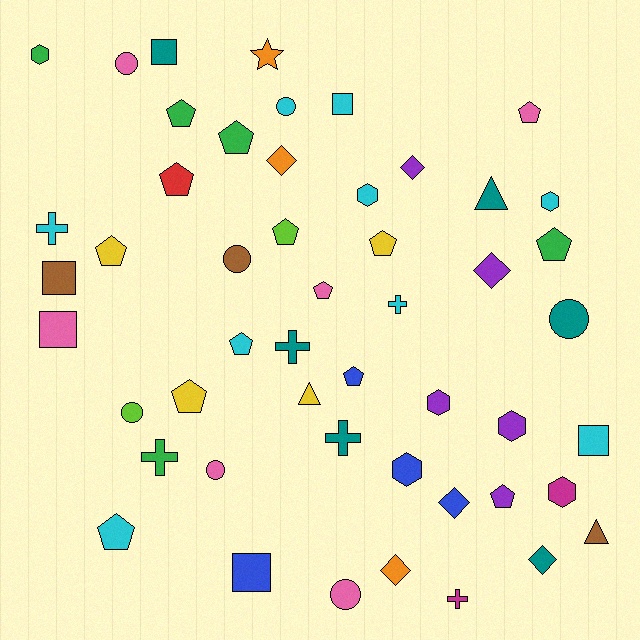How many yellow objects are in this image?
There are 4 yellow objects.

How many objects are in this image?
There are 50 objects.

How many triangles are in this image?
There are 3 triangles.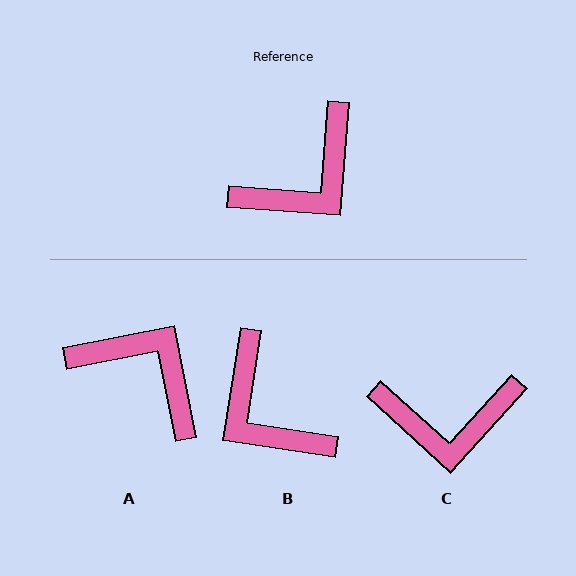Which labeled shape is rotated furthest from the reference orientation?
A, about 106 degrees away.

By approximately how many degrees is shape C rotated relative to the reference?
Approximately 38 degrees clockwise.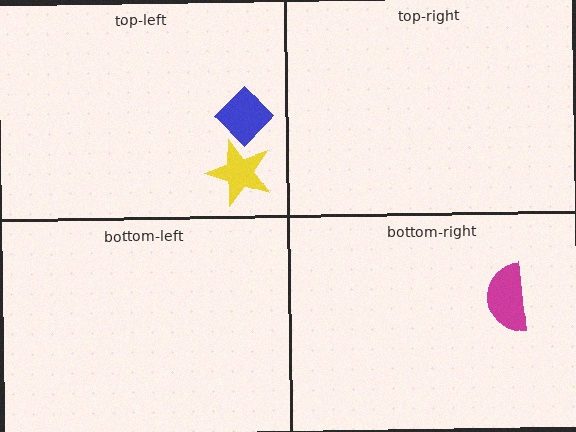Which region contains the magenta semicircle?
The bottom-right region.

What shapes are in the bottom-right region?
The magenta semicircle.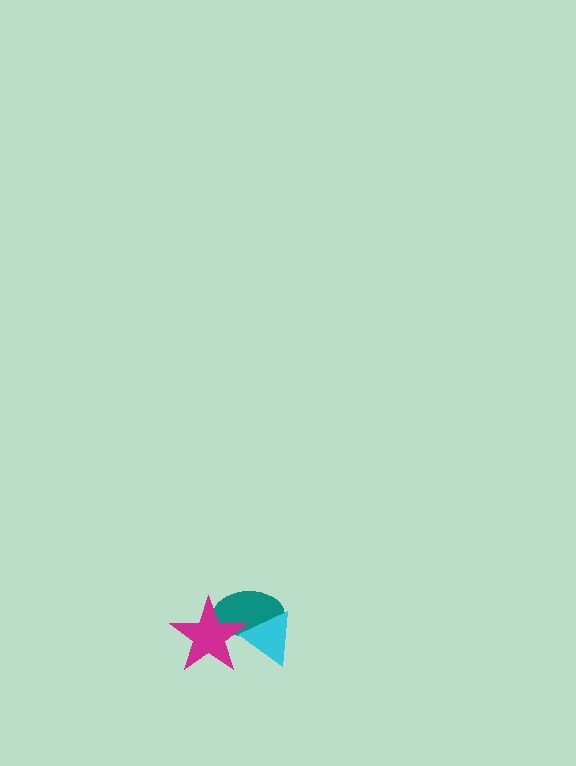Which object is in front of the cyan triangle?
The magenta star is in front of the cyan triangle.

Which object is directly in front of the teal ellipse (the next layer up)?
The cyan triangle is directly in front of the teal ellipse.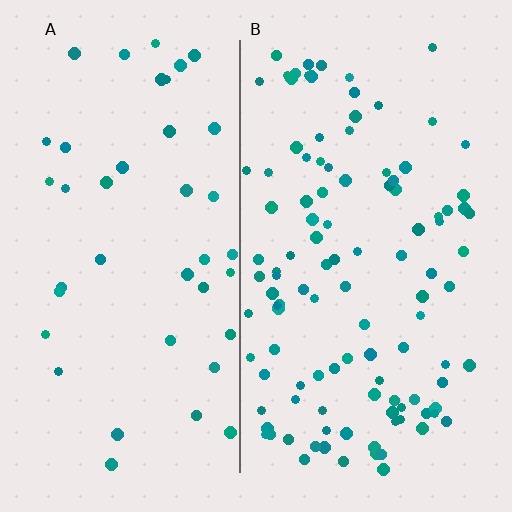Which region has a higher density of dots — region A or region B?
B (the right).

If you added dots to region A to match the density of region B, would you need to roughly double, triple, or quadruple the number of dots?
Approximately triple.